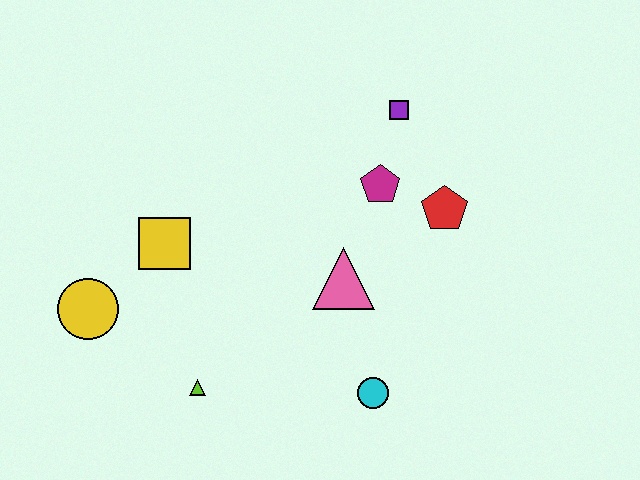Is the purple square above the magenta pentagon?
Yes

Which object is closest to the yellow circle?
The yellow square is closest to the yellow circle.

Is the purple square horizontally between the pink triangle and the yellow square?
No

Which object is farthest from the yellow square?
The red pentagon is farthest from the yellow square.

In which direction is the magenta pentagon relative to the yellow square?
The magenta pentagon is to the right of the yellow square.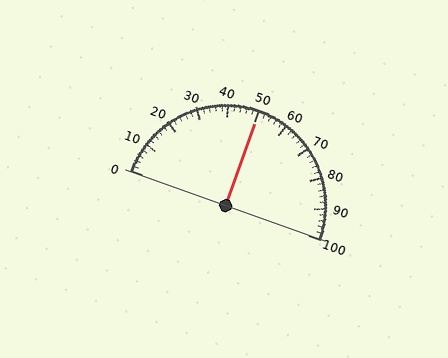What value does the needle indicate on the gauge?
The needle indicates approximately 50.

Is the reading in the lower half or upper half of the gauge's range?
The reading is in the upper half of the range (0 to 100).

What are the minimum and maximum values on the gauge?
The gauge ranges from 0 to 100.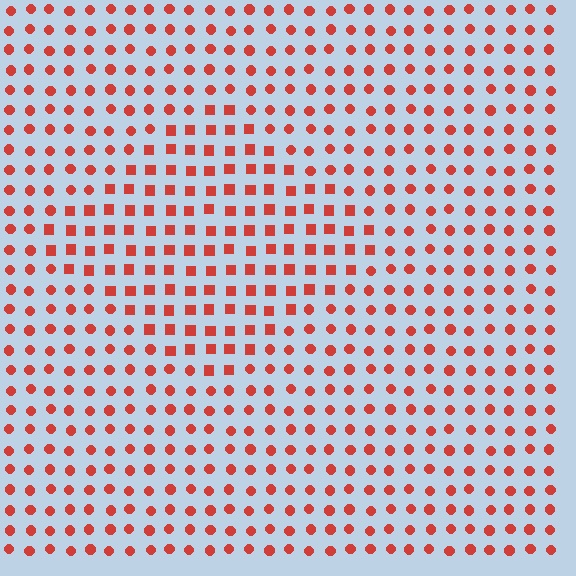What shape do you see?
I see a diamond.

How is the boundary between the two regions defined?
The boundary is defined by a change in element shape: squares inside vs. circles outside. All elements share the same color and spacing.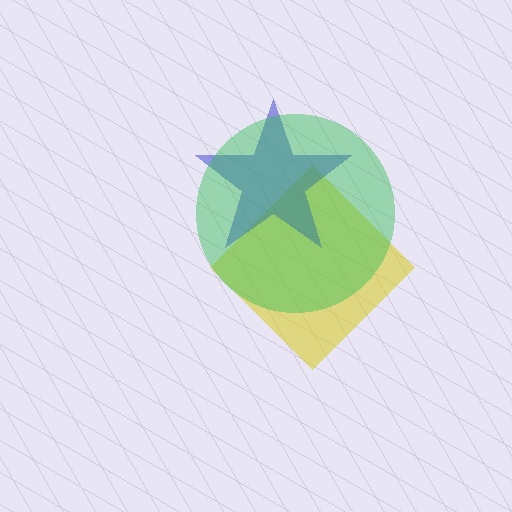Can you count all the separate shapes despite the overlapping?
Yes, there are 3 separate shapes.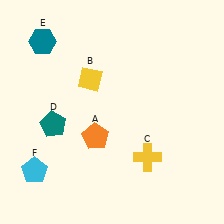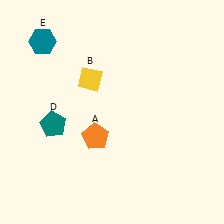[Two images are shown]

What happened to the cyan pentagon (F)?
The cyan pentagon (F) was removed in Image 2. It was in the bottom-left area of Image 1.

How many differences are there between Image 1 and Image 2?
There are 2 differences between the two images.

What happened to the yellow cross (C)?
The yellow cross (C) was removed in Image 2. It was in the bottom-right area of Image 1.